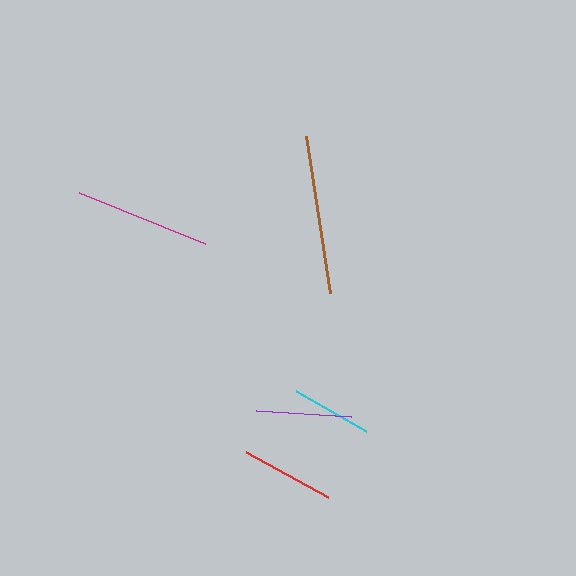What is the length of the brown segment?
The brown segment is approximately 159 pixels long.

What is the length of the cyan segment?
The cyan segment is approximately 81 pixels long.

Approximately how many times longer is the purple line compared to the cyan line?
The purple line is approximately 1.2 times the length of the cyan line.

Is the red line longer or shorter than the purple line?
The purple line is longer than the red line.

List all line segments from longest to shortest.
From longest to shortest: brown, magenta, purple, red, cyan.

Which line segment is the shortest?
The cyan line is the shortest at approximately 81 pixels.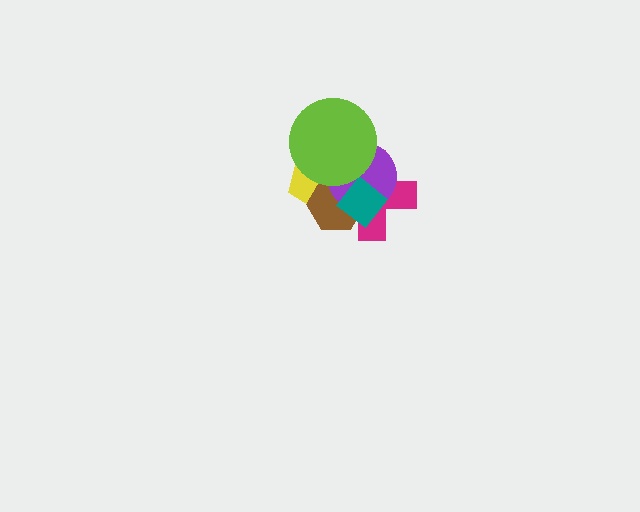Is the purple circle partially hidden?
Yes, it is partially covered by another shape.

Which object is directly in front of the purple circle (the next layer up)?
The teal diamond is directly in front of the purple circle.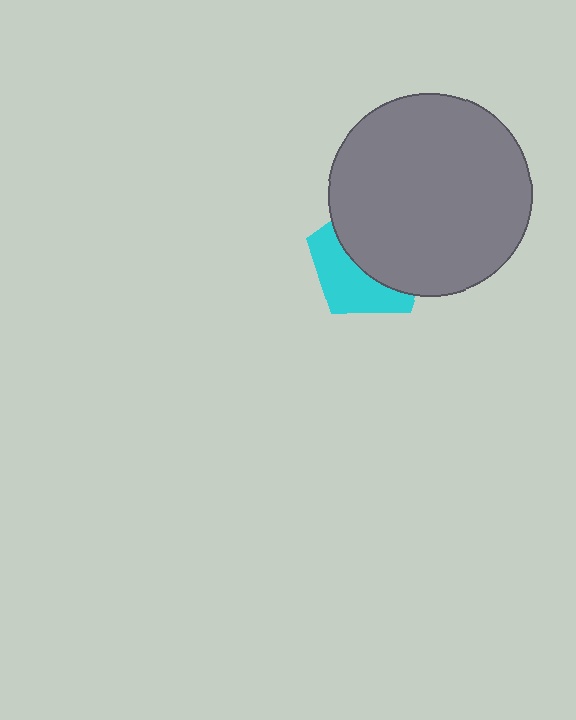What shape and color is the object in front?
The object in front is a gray circle.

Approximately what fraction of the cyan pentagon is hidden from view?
Roughly 59% of the cyan pentagon is hidden behind the gray circle.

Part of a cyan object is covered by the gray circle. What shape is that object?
It is a pentagon.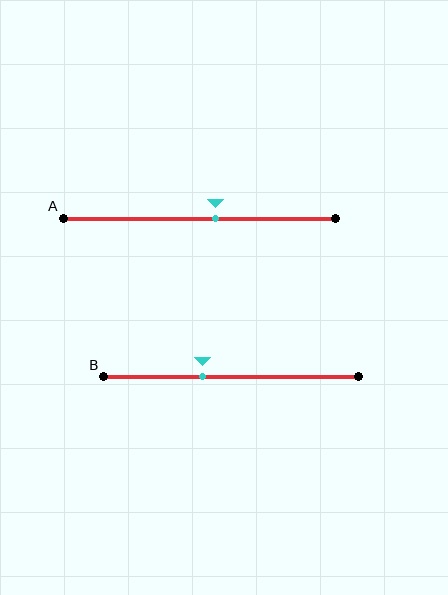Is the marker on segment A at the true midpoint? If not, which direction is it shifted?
No, the marker on segment A is shifted to the right by about 6% of the segment length.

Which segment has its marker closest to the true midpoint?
Segment A has its marker closest to the true midpoint.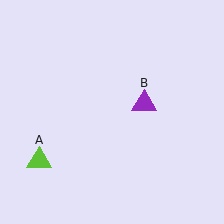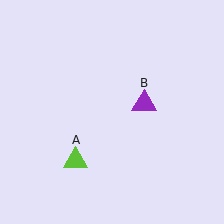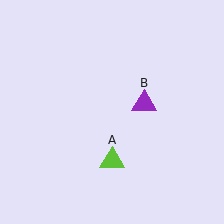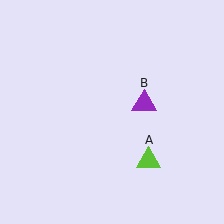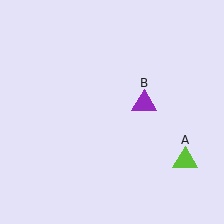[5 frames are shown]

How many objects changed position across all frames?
1 object changed position: lime triangle (object A).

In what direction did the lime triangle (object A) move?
The lime triangle (object A) moved right.